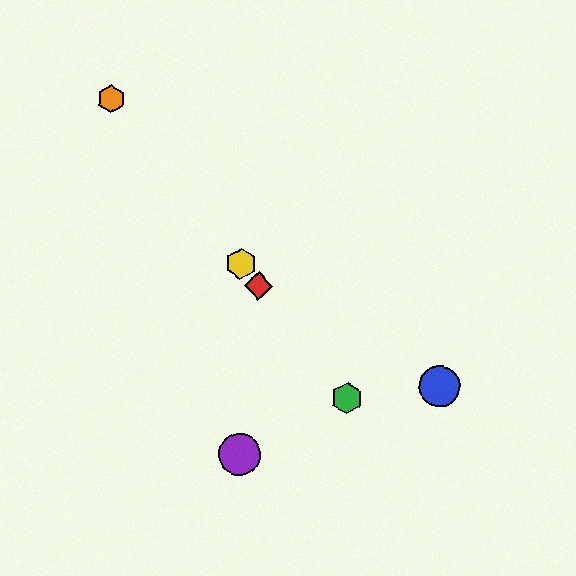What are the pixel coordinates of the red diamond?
The red diamond is at (258, 286).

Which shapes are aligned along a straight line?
The red diamond, the green hexagon, the yellow hexagon, the orange hexagon are aligned along a straight line.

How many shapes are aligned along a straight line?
4 shapes (the red diamond, the green hexagon, the yellow hexagon, the orange hexagon) are aligned along a straight line.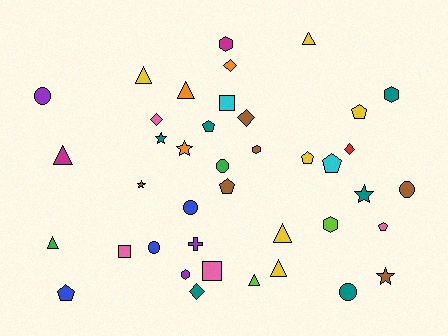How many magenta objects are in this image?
There are 2 magenta objects.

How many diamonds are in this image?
There are 5 diamonds.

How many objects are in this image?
There are 40 objects.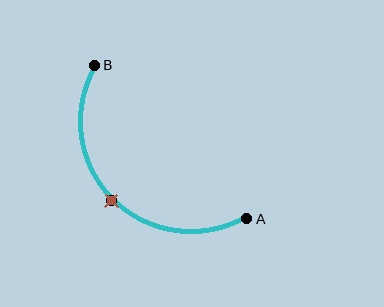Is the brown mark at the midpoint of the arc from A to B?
Yes. The brown mark lies on the arc at equal arc-length from both A and B — it is the arc midpoint.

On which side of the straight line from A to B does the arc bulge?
The arc bulges below and to the left of the straight line connecting A and B.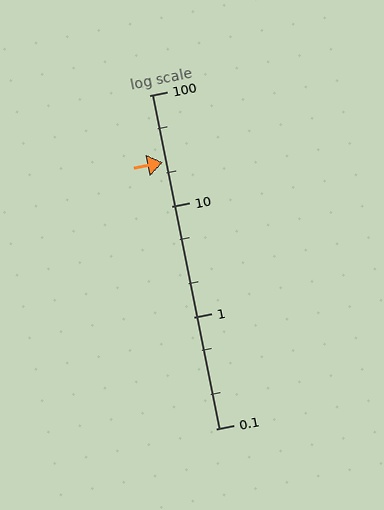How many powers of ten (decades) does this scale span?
The scale spans 3 decades, from 0.1 to 100.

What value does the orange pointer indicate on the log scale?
The pointer indicates approximately 25.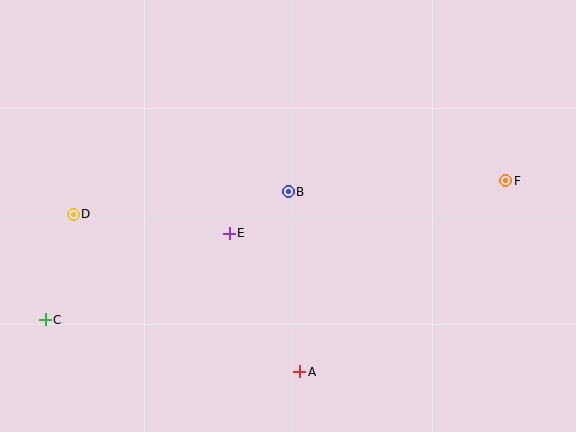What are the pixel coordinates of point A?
Point A is at (300, 372).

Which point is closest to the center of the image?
Point B at (288, 192) is closest to the center.